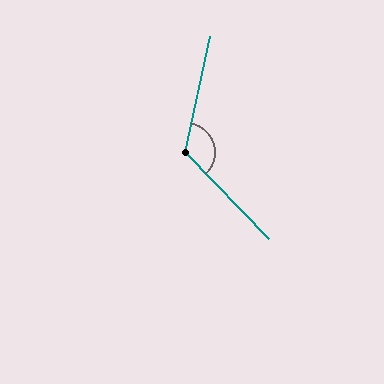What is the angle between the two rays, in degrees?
Approximately 123 degrees.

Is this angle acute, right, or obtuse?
It is obtuse.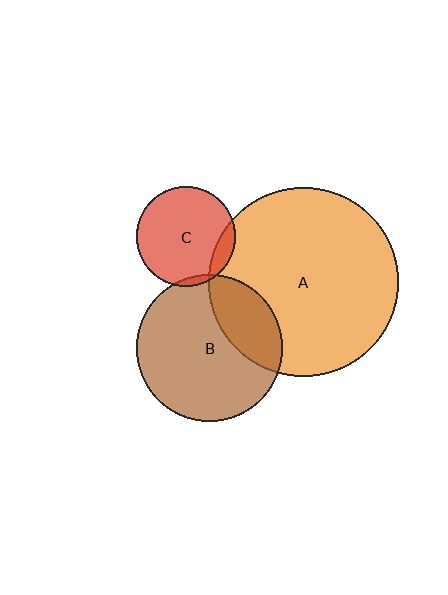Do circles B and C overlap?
Yes.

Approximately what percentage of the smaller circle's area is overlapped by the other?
Approximately 5%.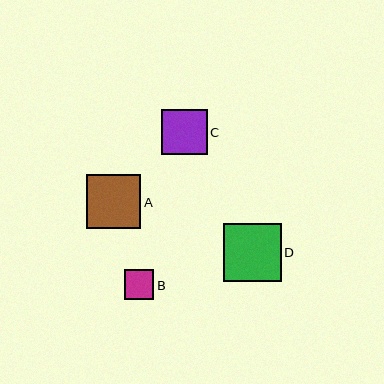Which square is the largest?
Square D is the largest with a size of approximately 58 pixels.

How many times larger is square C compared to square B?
Square C is approximately 1.5 times the size of square B.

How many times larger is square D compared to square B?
Square D is approximately 2.0 times the size of square B.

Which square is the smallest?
Square B is the smallest with a size of approximately 29 pixels.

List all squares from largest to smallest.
From largest to smallest: D, A, C, B.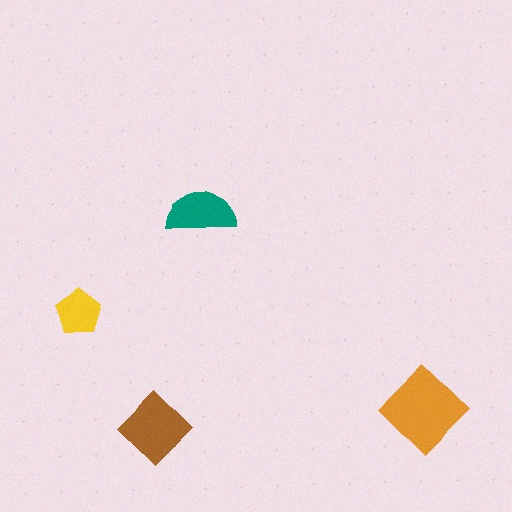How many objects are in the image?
There are 4 objects in the image.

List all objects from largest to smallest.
The orange diamond, the brown diamond, the teal semicircle, the yellow pentagon.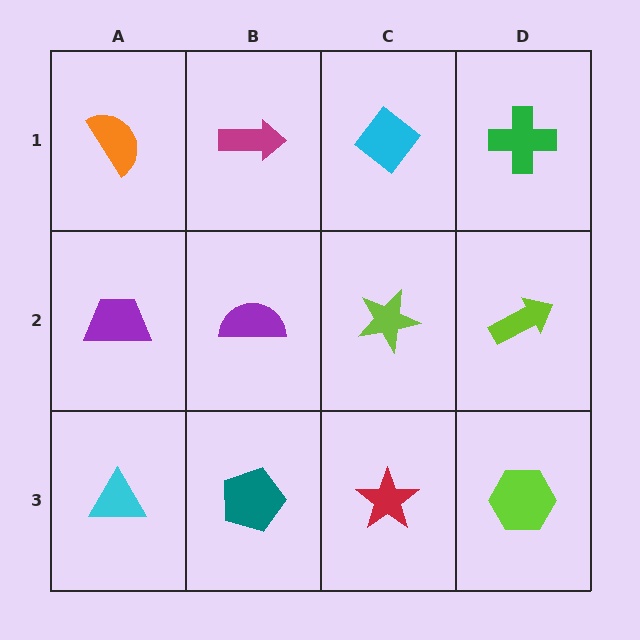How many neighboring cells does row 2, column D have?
3.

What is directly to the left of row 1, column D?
A cyan diamond.